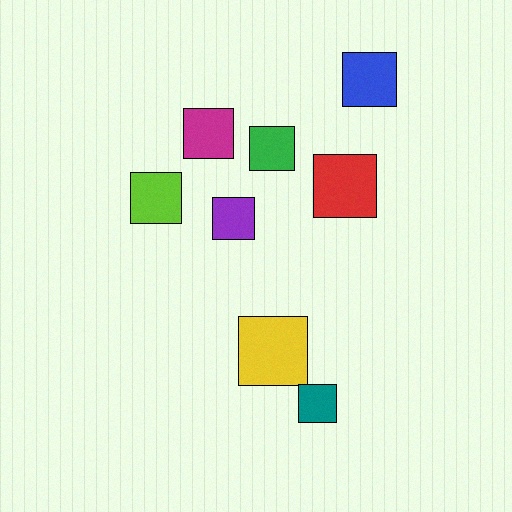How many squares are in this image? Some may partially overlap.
There are 8 squares.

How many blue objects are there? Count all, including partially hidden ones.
There is 1 blue object.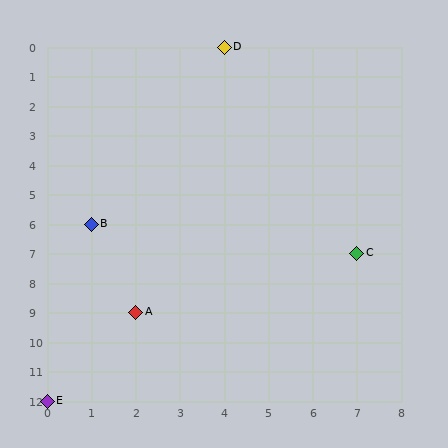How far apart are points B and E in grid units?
Points B and E are 1 column and 6 rows apart (about 6.1 grid units diagonally).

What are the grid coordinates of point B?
Point B is at grid coordinates (1, 6).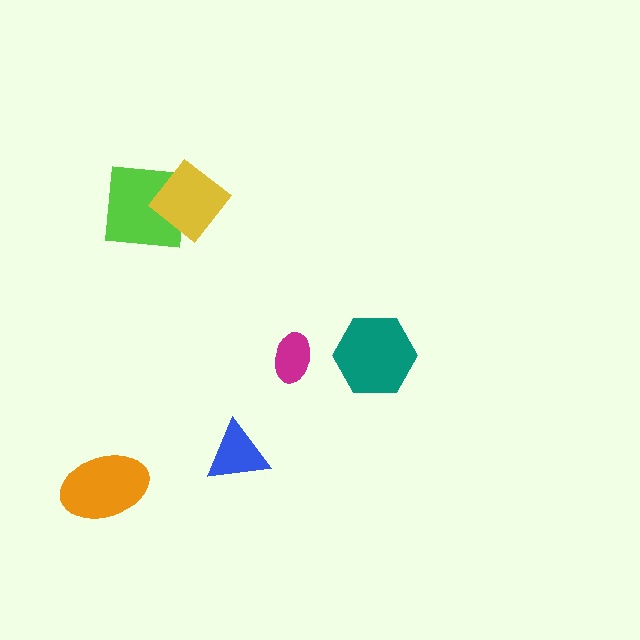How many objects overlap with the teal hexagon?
0 objects overlap with the teal hexagon.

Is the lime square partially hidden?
Yes, it is partially covered by another shape.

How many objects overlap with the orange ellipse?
0 objects overlap with the orange ellipse.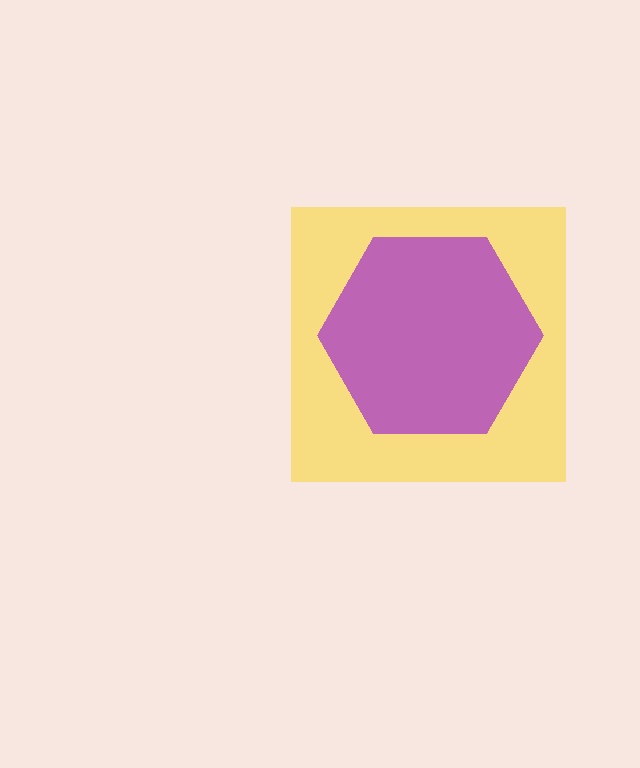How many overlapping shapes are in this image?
There are 2 overlapping shapes in the image.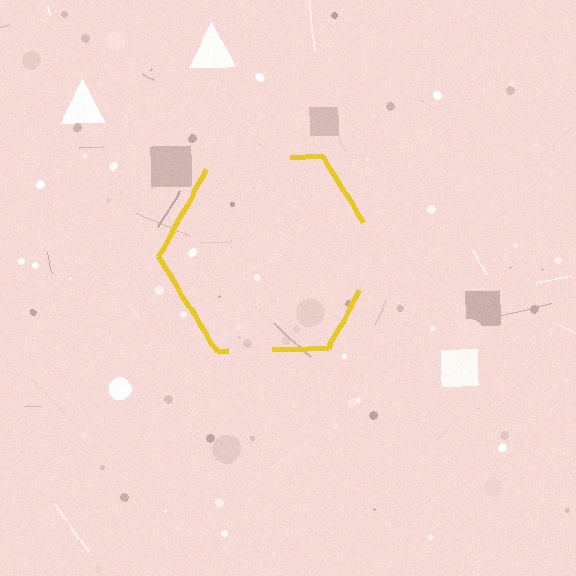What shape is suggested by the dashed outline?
The dashed outline suggests a hexagon.